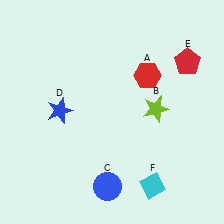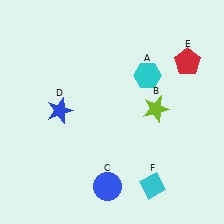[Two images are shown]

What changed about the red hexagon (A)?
In Image 1, A is red. In Image 2, it changed to cyan.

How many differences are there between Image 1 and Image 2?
There is 1 difference between the two images.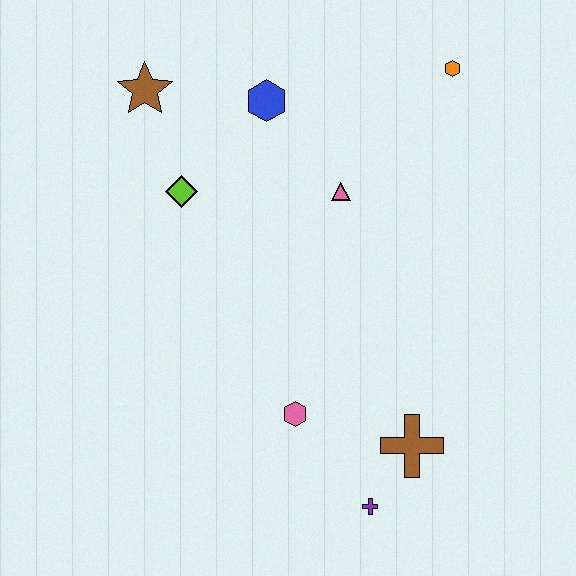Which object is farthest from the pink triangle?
The purple cross is farthest from the pink triangle.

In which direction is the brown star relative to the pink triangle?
The brown star is to the left of the pink triangle.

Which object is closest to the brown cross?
The purple cross is closest to the brown cross.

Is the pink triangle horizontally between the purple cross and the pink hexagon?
Yes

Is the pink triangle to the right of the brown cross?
No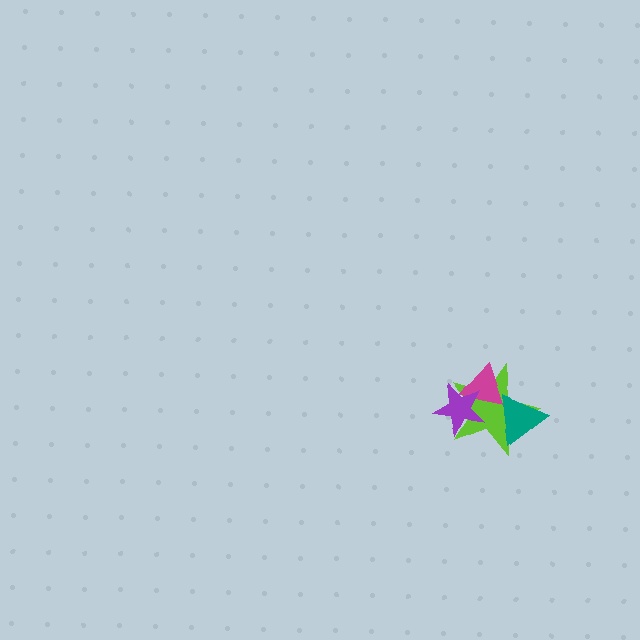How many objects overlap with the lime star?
3 objects overlap with the lime star.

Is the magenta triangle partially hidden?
Yes, it is partially covered by another shape.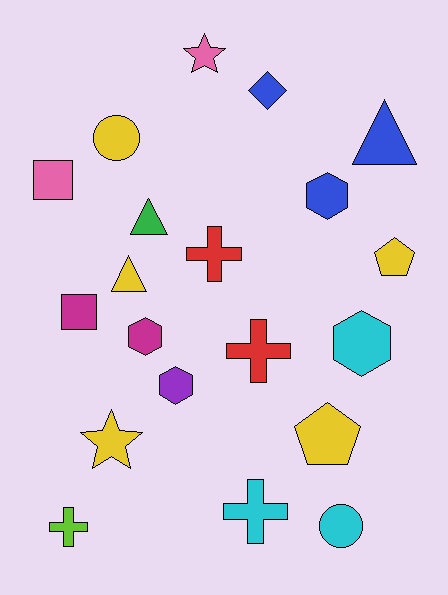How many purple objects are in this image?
There is 1 purple object.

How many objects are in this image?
There are 20 objects.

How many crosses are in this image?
There are 4 crosses.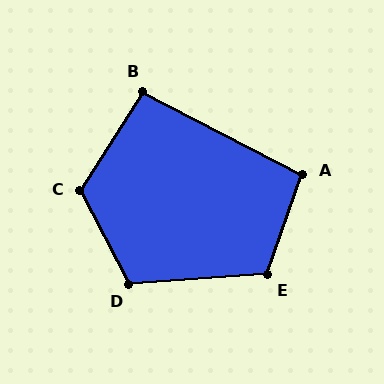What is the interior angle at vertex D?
Approximately 113 degrees (obtuse).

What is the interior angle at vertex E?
Approximately 113 degrees (obtuse).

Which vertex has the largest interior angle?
C, at approximately 120 degrees.